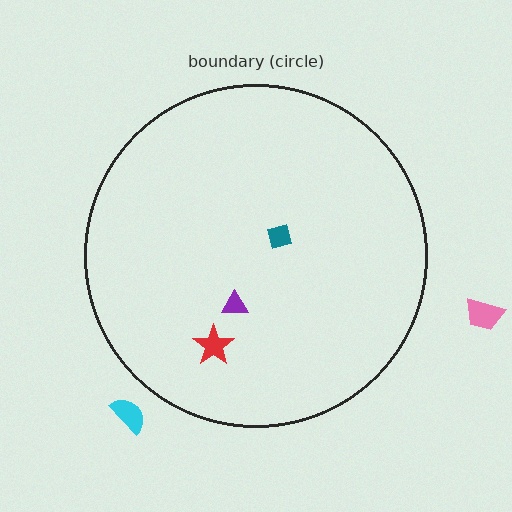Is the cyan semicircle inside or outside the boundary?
Outside.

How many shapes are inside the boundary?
3 inside, 2 outside.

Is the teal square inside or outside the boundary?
Inside.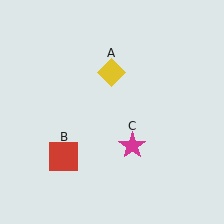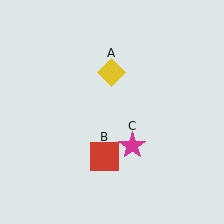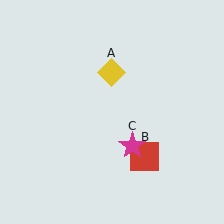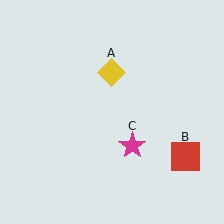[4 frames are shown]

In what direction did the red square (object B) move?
The red square (object B) moved right.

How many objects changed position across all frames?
1 object changed position: red square (object B).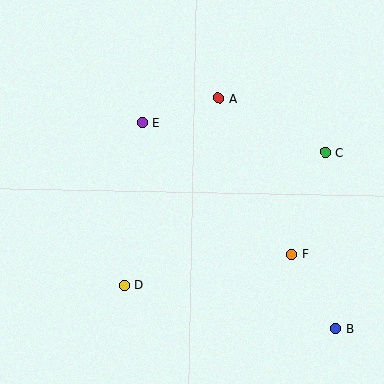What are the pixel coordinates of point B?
Point B is at (336, 329).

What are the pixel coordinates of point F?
Point F is at (292, 254).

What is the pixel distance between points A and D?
The distance between A and D is 209 pixels.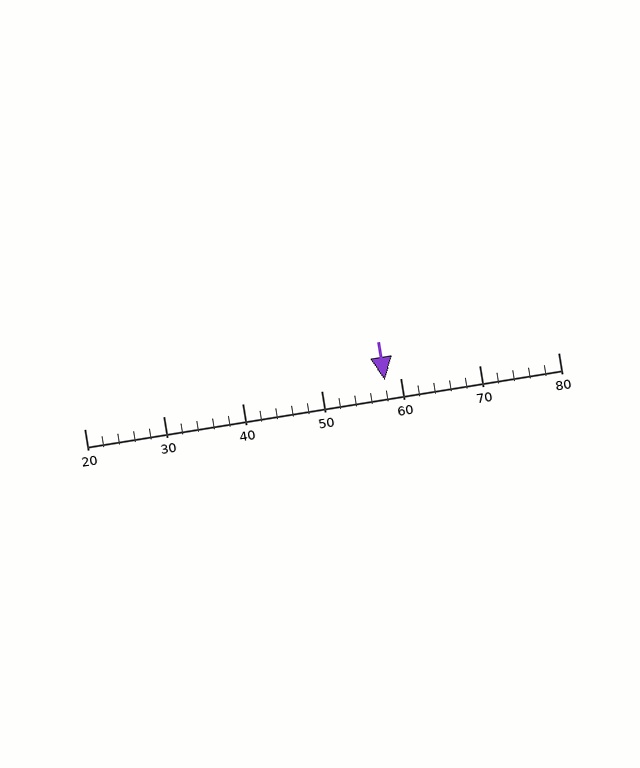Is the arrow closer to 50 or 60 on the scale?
The arrow is closer to 60.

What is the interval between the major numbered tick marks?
The major tick marks are spaced 10 units apart.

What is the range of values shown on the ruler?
The ruler shows values from 20 to 80.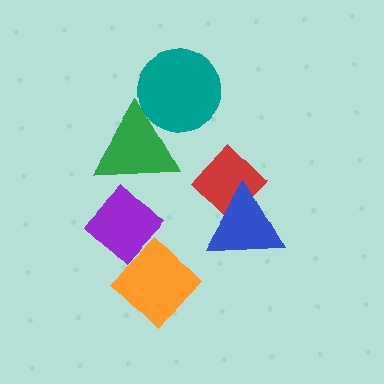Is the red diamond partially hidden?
Yes, it is partially covered by another shape.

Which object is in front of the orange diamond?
The purple diamond is in front of the orange diamond.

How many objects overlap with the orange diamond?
1 object overlaps with the orange diamond.